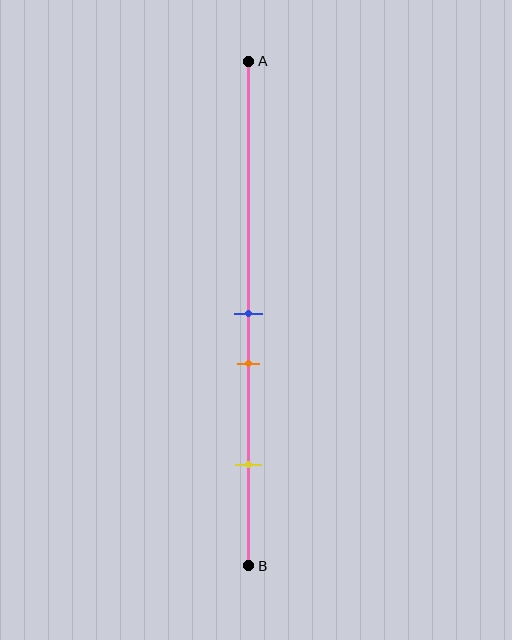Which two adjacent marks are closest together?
The blue and orange marks are the closest adjacent pair.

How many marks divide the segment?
There are 3 marks dividing the segment.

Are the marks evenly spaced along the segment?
No, the marks are not evenly spaced.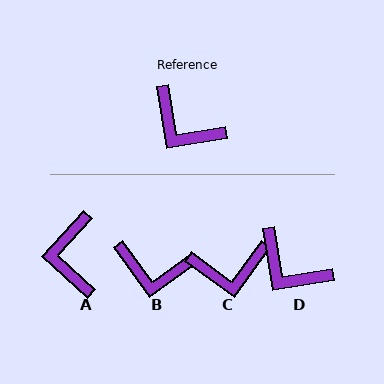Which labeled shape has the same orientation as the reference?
D.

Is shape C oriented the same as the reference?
No, it is off by about 45 degrees.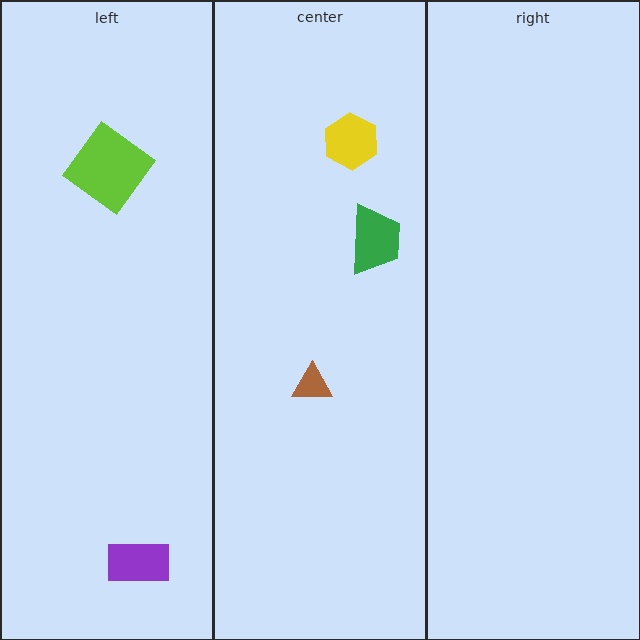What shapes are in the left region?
The purple rectangle, the lime diamond.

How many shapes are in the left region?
2.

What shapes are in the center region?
The yellow hexagon, the brown triangle, the green trapezoid.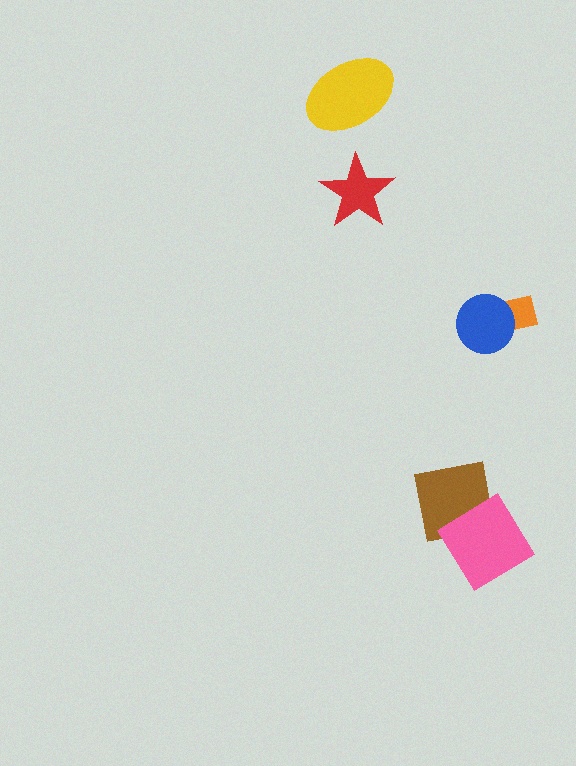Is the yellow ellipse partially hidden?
No, no other shape covers it.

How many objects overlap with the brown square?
1 object overlaps with the brown square.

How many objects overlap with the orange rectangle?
1 object overlaps with the orange rectangle.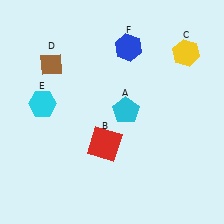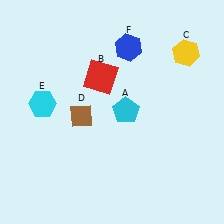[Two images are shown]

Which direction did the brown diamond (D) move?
The brown diamond (D) moved down.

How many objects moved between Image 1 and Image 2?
2 objects moved between the two images.